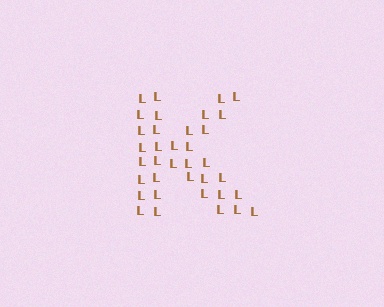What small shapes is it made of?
It is made of small letter L's.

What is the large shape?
The large shape is the letter K.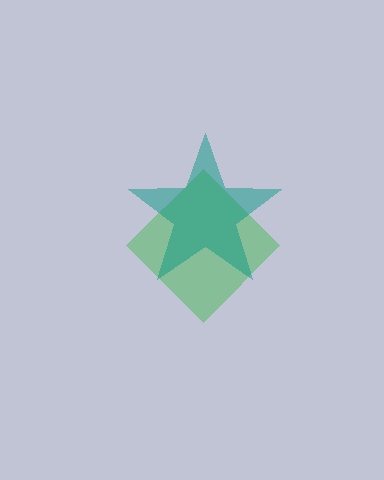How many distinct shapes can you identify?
There are 2 distinct shapes: a green diamond, a teal star.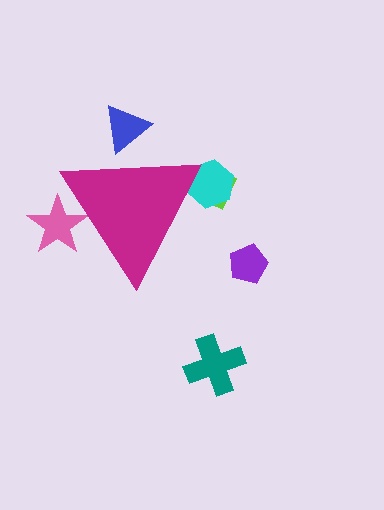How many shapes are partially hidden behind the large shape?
4 shapes are partially hidden.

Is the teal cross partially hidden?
No, the teal cross is fully visible.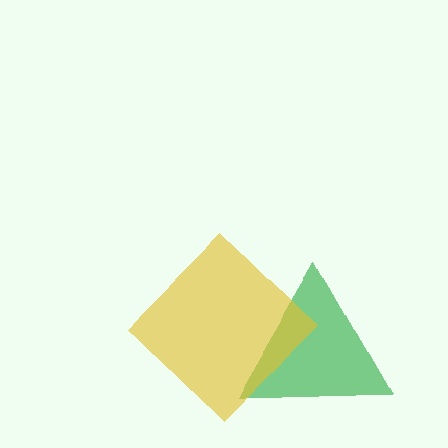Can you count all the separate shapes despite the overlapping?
Yes, there are 2 separate shapes.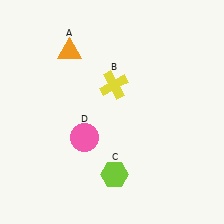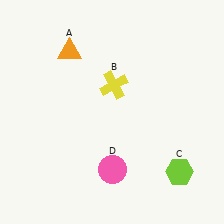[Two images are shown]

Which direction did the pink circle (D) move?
The pink circle (D) moved down.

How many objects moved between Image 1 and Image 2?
2 objects moved between the two images.